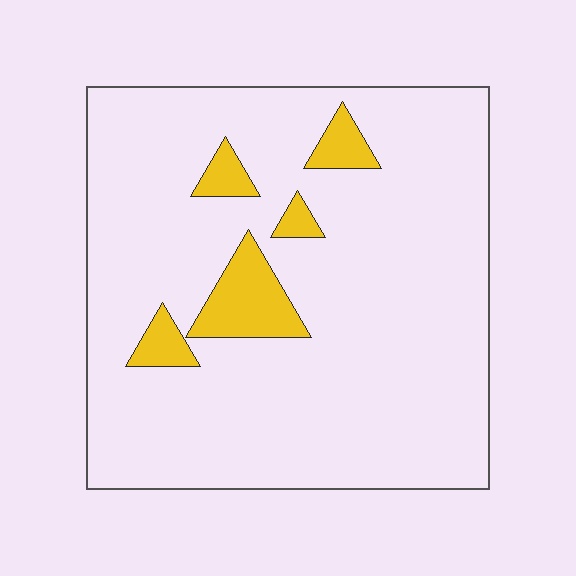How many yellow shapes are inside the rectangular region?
5.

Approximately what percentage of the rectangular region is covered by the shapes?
Approximately 10%.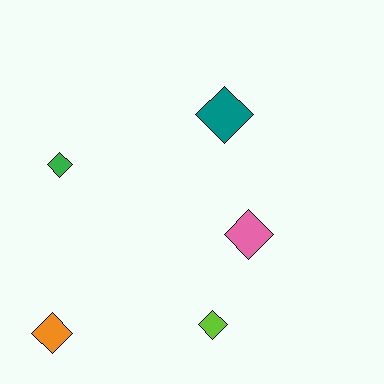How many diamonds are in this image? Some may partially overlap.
There are 5 diamonds.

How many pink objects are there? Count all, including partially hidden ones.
There is 1 pink object.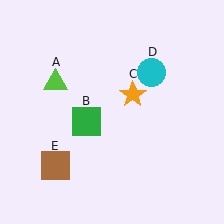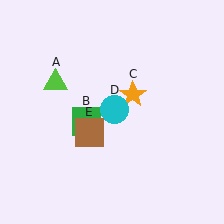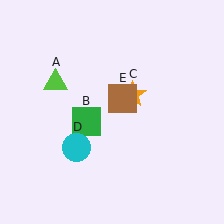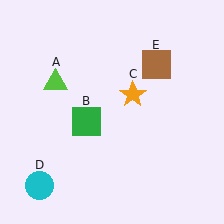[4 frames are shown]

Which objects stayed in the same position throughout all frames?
Lime triangle (object A) and green square (object B) and orange star (object C) remained stationary.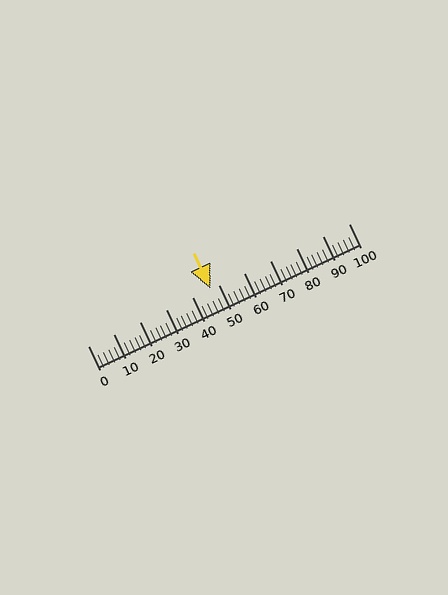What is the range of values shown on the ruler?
The ruler shows values from 0 to 100.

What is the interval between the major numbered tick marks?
The major tick marks are spaced 10 units apart.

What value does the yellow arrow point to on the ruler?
The yellow arrow points to approximately 47.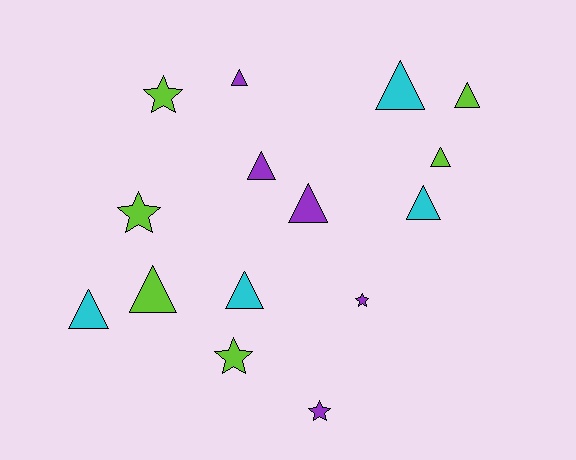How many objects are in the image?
There are 15 objects.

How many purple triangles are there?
There are 3 purple triangles.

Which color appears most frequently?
Lime, with 6 objects.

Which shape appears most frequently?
Triangle, with 10 objects.